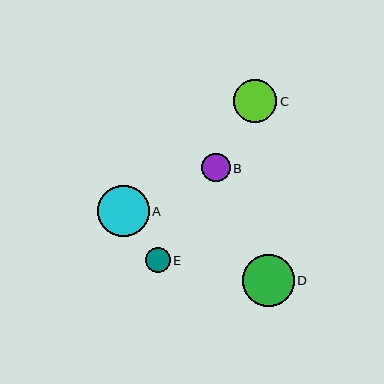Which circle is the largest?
Circle D is the largest with a size of approximately 52 pixels.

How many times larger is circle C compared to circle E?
Circle C is approximately 1.7 times the size of circle E.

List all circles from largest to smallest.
From largest to smallest: D, A, C, B, E.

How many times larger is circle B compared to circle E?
Circle B is approximately 1.1 times the size of circle E.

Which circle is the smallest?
Circle E is the smallest with a size of approximately 25 pixels.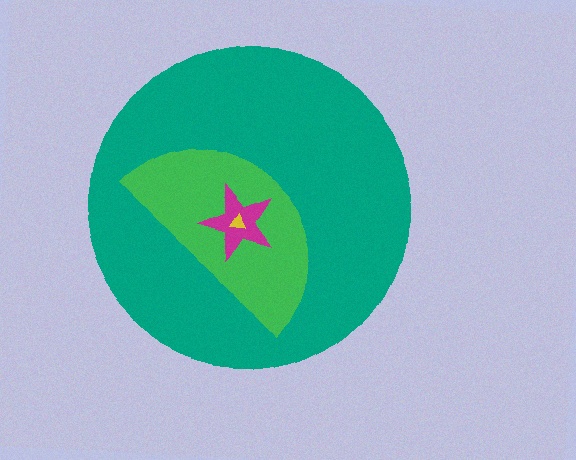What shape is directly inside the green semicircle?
The magenta star.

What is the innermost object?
The yellow triangle.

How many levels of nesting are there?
4.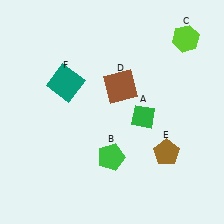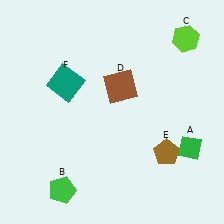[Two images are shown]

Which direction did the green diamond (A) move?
The green diamond (A) moved right.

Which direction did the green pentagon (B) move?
The green pentagon (B) moved left.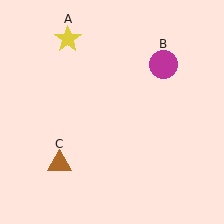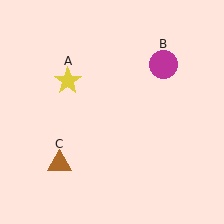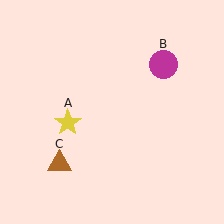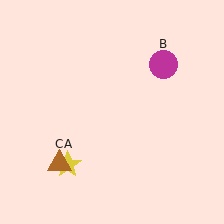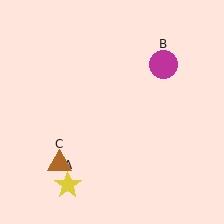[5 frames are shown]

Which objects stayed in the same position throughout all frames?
Magenta circle (object B) and brown triangle (object C) remained stationary.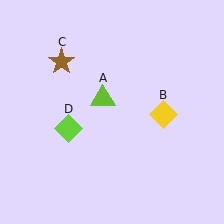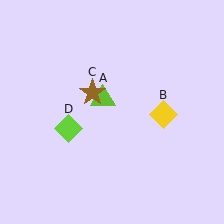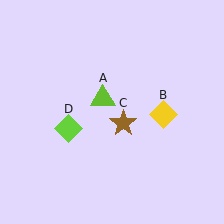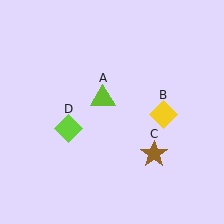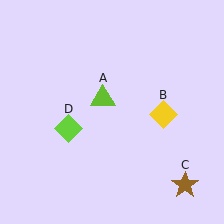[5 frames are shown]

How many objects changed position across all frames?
1 object changed position: brown star (object C).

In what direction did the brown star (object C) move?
The brown star (object C) moved down and to the right.